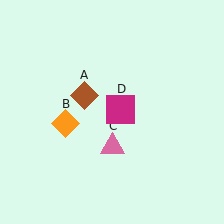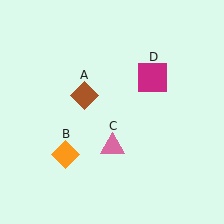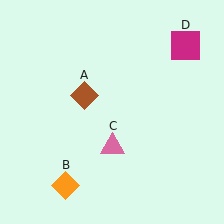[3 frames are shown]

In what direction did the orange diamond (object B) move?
The orange diamond (object B) moved down.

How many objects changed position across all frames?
2 objects changed position: orange diamond (object B), magenta square (object D).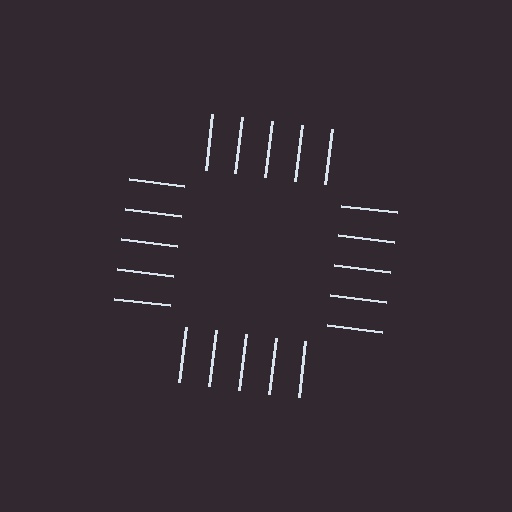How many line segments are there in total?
20 — 5 along each of the 4 edges.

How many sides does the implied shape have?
4 sides — the line-ends trace a square.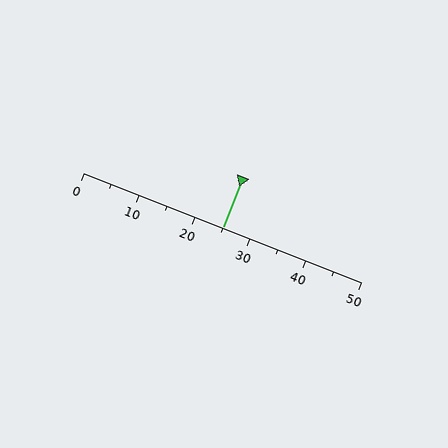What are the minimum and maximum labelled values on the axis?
The axis runs from 0 to 50.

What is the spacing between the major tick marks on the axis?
The major ticks are spaced 10 apart.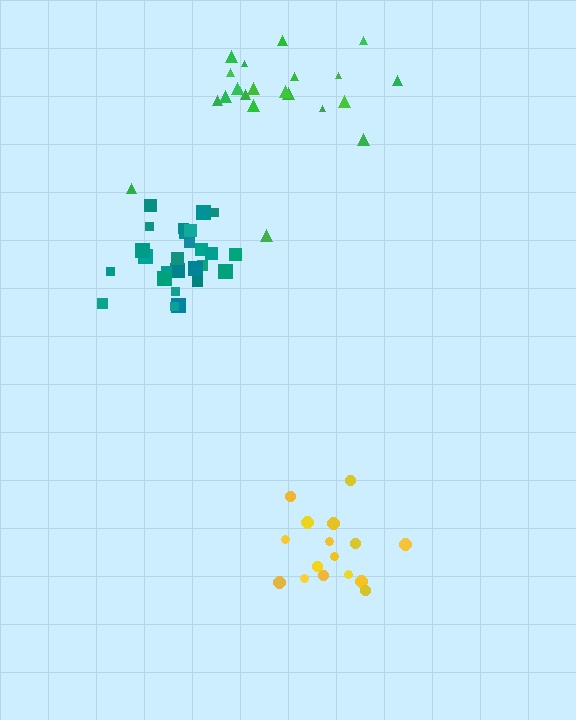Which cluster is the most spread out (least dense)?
Green.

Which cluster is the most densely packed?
Teal.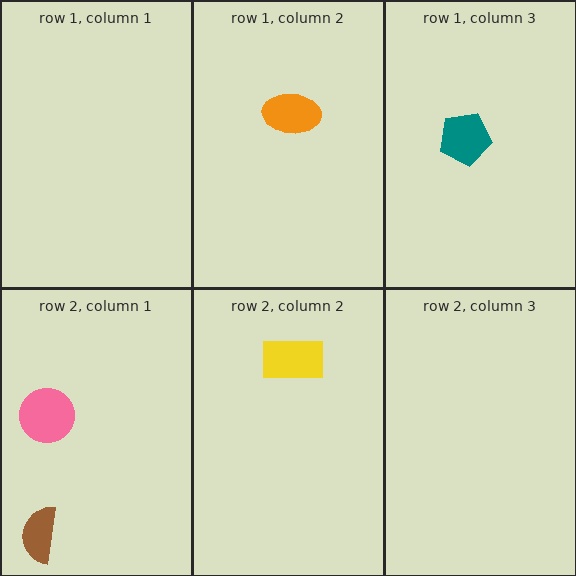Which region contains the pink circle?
The row 2, column 1 region.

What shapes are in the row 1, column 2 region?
The orange ellipse.